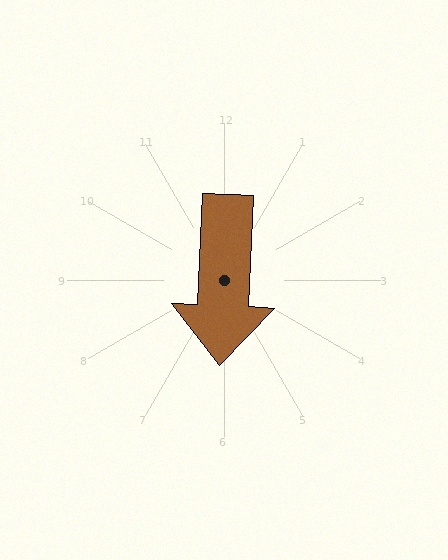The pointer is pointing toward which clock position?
Roughly 6 o'clock.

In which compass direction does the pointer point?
South.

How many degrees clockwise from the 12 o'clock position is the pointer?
Approximately 183 degrees.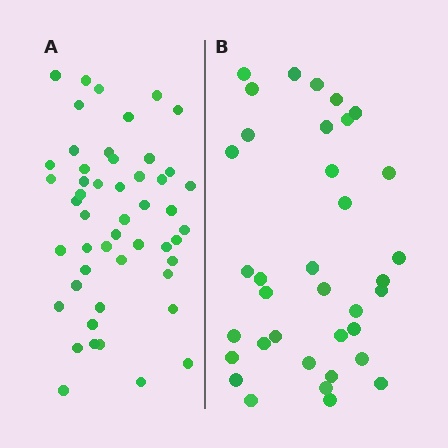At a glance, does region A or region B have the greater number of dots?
Region A (the left region) has more dots.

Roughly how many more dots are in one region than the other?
Region A has approximately 15 more dots than region B.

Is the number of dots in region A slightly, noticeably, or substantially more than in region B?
Region A has noticeably more, but not dramatically so. The ratio is roughly 1.4 to 1.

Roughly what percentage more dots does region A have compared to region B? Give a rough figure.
About 40% more.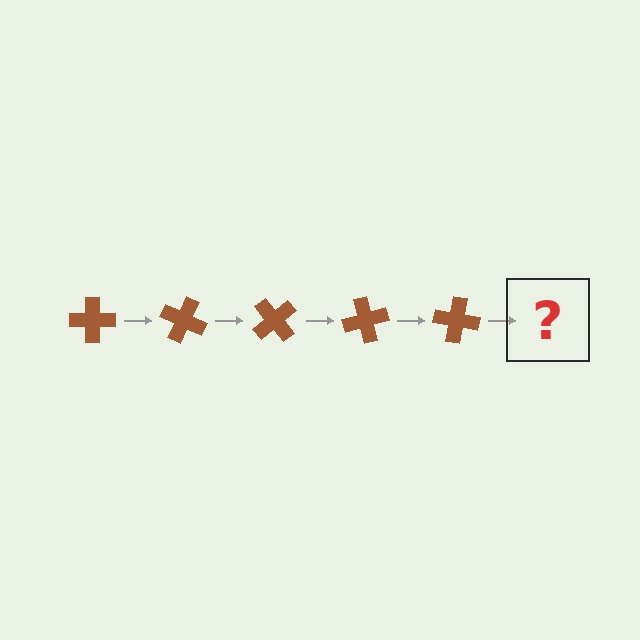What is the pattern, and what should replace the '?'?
The pattern is that the cross rotates 25 degrees each step. The '?' should be a brown cross rotated 125 degrees.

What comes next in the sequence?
The next element should be a brown cross rotated 125 degrees.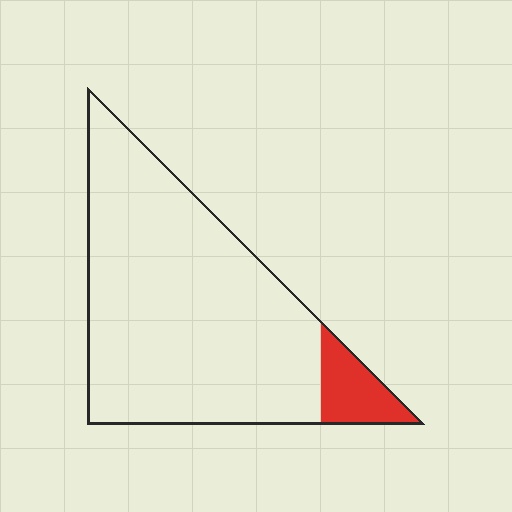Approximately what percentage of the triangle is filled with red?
Approximately 10%.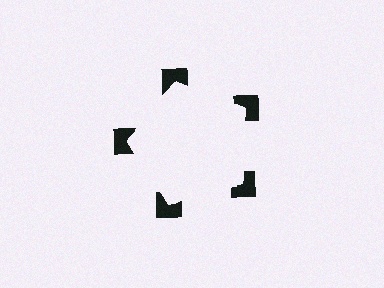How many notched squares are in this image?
There are 5 — one at each vertex of the illusory pentagon.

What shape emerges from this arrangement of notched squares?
An illusory pentagon — its edges are inferred from the aligned wedge cuts in the notched squares, not physically drawn.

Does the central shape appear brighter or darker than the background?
It typically appears slightly brighter than the background, even though no actual brightness change is drawn.